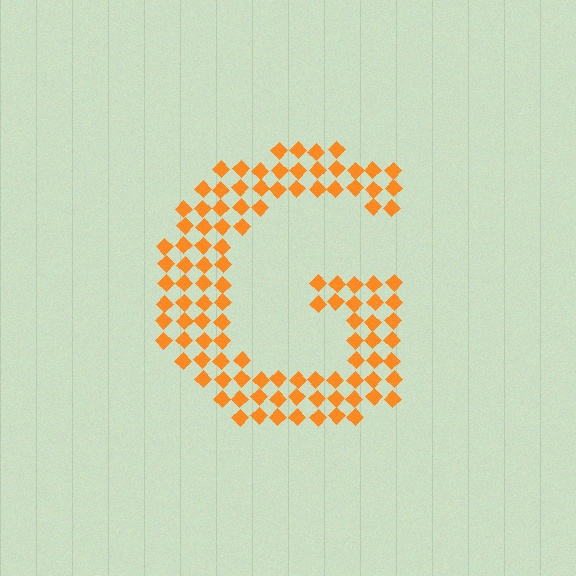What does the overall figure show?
The overall figure shows the letter G.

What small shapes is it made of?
It is made of small diamonds.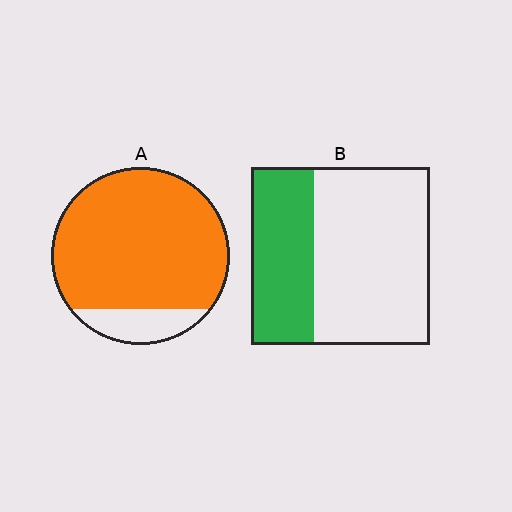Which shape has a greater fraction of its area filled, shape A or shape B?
Shape A.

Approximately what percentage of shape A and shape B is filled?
A is approximately 85% and B is approximately 35%.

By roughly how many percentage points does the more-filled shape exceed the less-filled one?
By roughly 50 percentage points (A over B).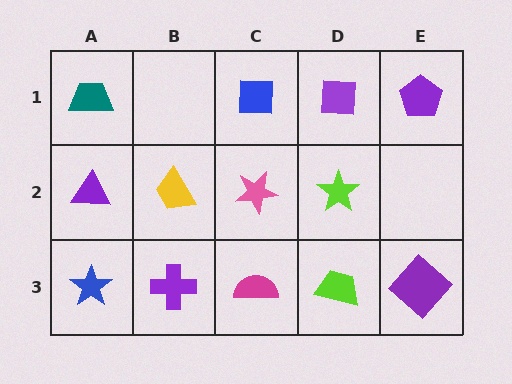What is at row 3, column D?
A lime trapezoid.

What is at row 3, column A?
A blue star.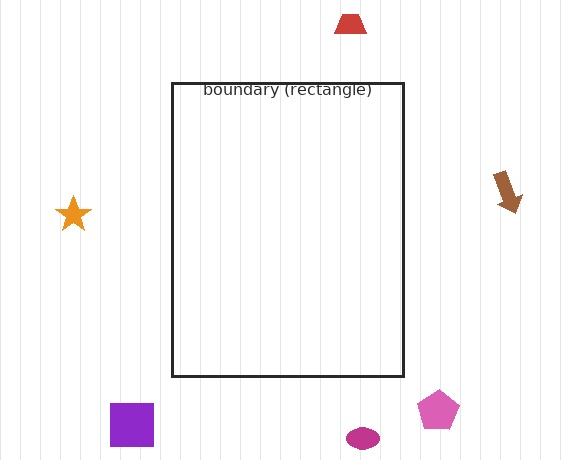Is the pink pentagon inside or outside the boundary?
Outside.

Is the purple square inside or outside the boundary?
Outside.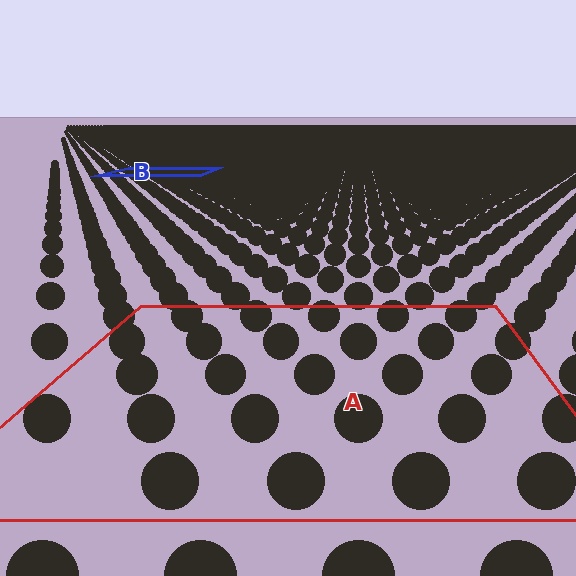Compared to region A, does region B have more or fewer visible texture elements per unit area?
Region B has more texture elements per unit area — they are packed more densely because it is farther away.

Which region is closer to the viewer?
Region A is closer. The texture elements there are larger and more spread out.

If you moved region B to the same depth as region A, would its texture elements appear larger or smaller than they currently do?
They would appear larger. At a closer depth, the same texture elements are projected at a bigger on-screen size.